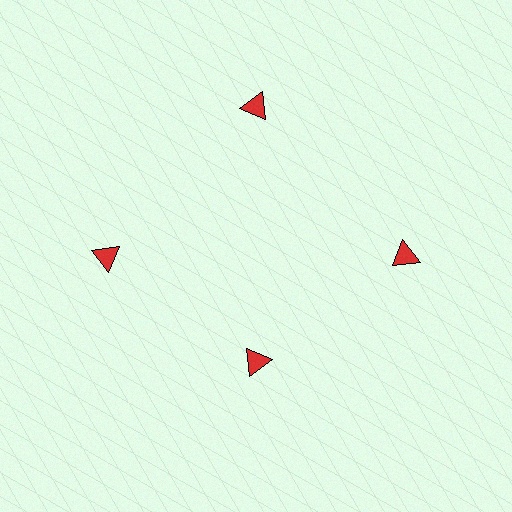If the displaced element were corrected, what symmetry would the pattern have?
It would have 4-fold rotational symmetry — the pattern would map onto itself every 90 degrees.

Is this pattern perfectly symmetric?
No. The 4 red triangles are arranged in a ring, but one element near the 6 o'clock position is pulled inward toward the center, breaking the 4-fold rotational symmetry.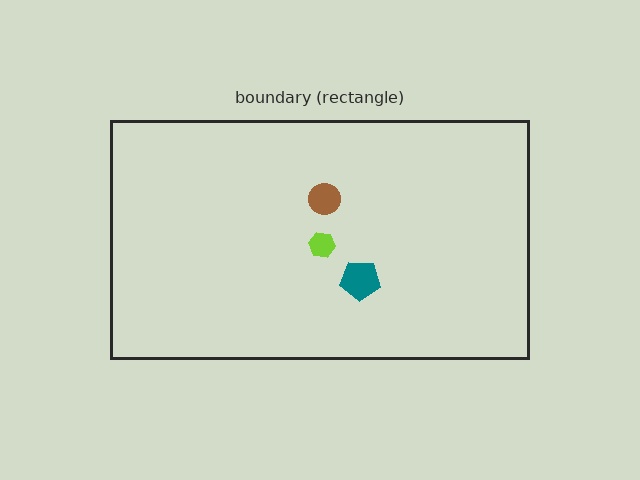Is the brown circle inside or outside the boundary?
Inside.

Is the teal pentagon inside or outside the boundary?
Inside.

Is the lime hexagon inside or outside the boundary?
Inside.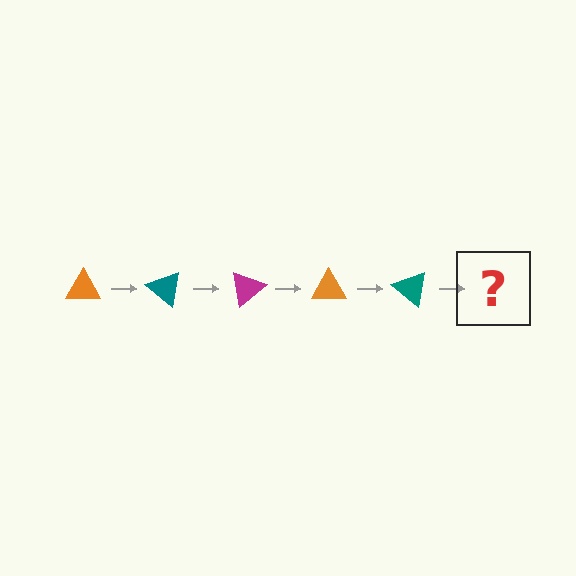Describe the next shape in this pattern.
It should be a magenta triangle, rotated 200 degrees from the start.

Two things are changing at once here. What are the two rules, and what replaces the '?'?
The two rules are that it rotates 40 degrees each step and the color cycles through orange, teal, and magenta. The '?' should be a magenta triangle, rotated 200 degrees from the start.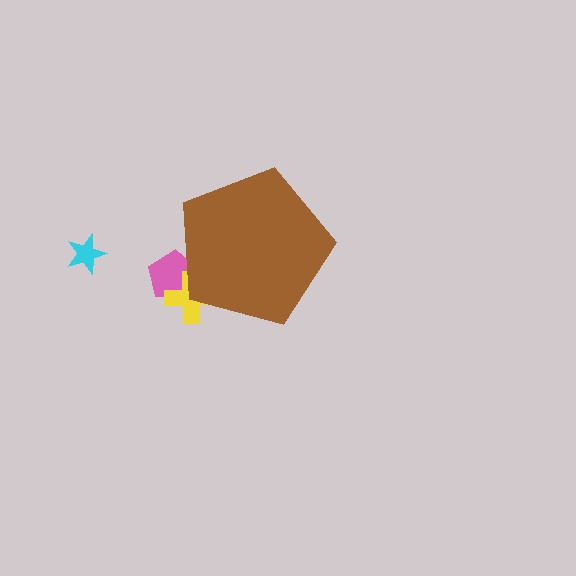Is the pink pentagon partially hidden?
Yes, the pink pentagon is partially hidden behind the brown pentagon.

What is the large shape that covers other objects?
A brown pentagon.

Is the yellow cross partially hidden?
Yes, the yellow cross is partially hidden behind the brown pentagon.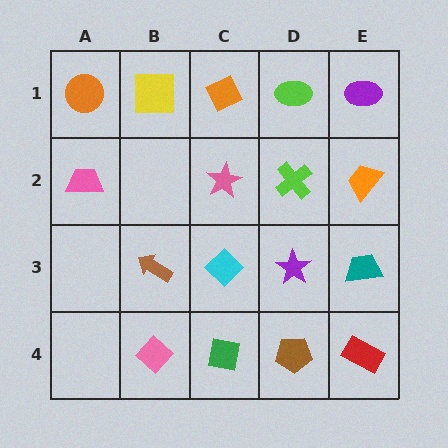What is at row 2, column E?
An orange trapezoid.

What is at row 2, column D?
A lime cross.